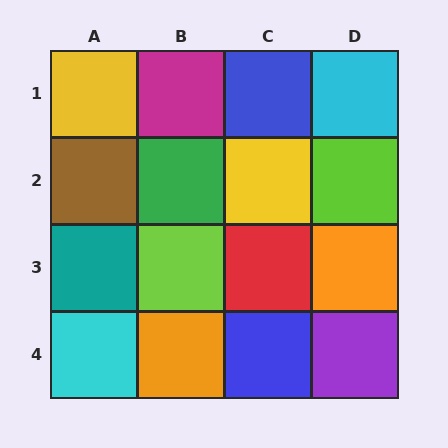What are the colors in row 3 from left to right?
Teal, lime, red, orange.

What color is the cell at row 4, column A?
Cyan.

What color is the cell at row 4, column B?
Orange.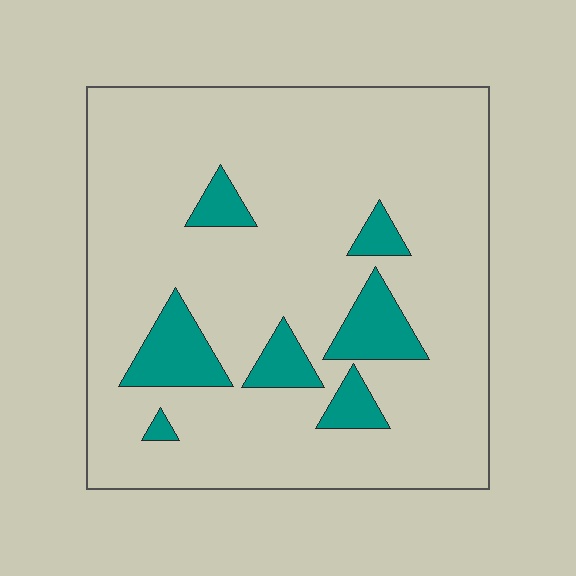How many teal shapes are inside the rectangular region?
7.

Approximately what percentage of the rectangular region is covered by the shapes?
Approximately 15%.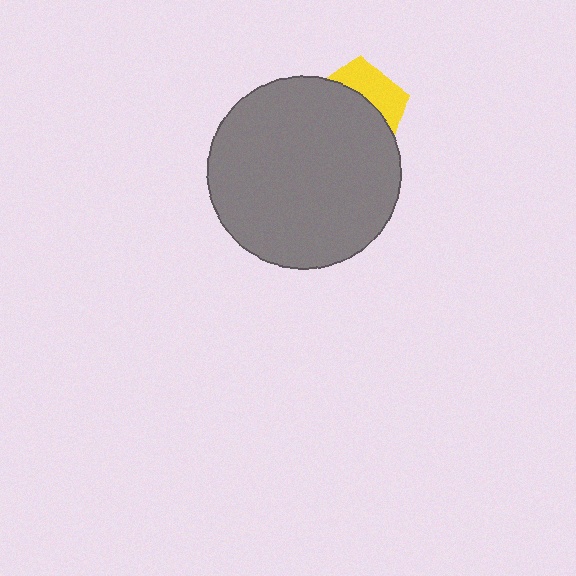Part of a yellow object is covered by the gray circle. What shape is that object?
It is a pentagon.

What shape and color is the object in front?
The object in front is a gray circle.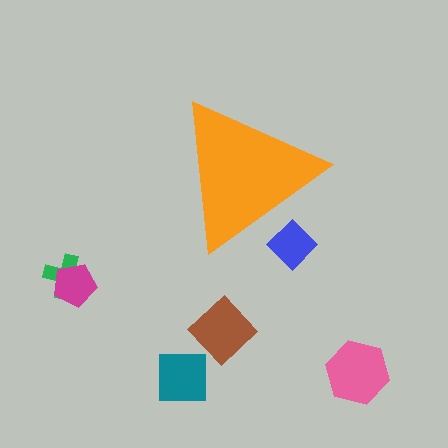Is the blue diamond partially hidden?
Yes, the blue diamond is partially hidden behind the orange triangle.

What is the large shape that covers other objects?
An orange triangle.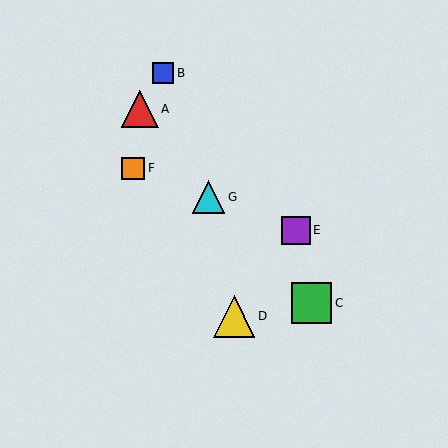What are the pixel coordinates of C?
Object C is at (311, 303).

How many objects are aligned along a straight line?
3 objects (E, F, G) are aligned along a straight line.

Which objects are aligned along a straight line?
Objects E, F, G are aligned along a straight line.